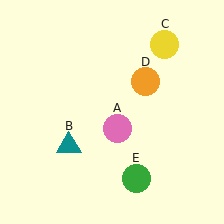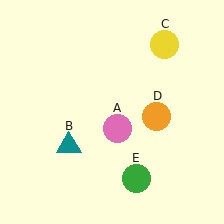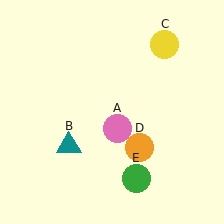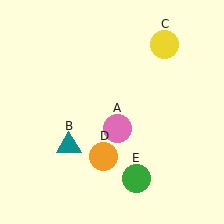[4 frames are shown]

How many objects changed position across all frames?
1 object changed position: orange circle (object D).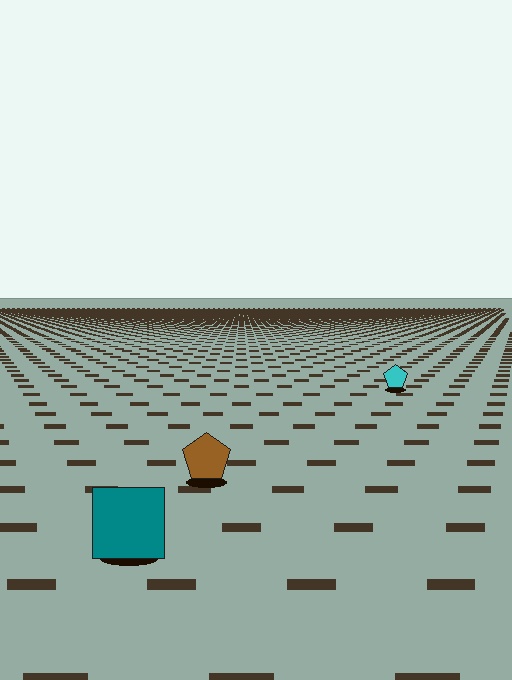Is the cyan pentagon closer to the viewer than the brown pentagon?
No. The brown pentagon is closer — you can tell from the texture gradient: the ground texture is coarser near it.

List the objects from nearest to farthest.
From nearest to farthest: the teal square, the brown pentagon, the cyan pentagon.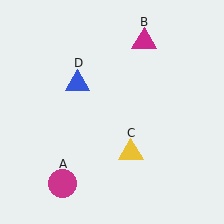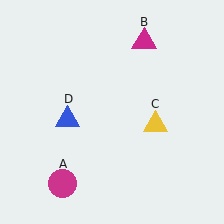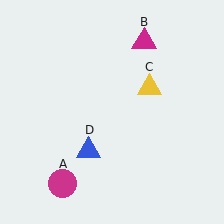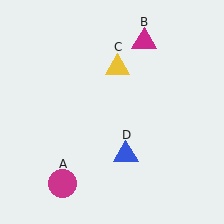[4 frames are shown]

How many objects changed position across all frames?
2 objects changed position: yellow triangle (object C), blue triangle (object D).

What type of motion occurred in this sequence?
The yellow triangle (object C), blue triangle (object D) rotated counterclockwise around the center of the scene.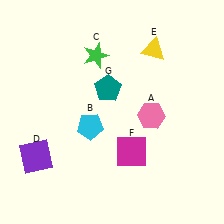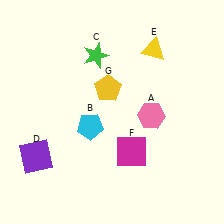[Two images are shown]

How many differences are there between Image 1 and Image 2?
There is 1 difference between the two images.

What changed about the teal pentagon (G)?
In Image 1, G is teal. In Image 2, it changed to yellow.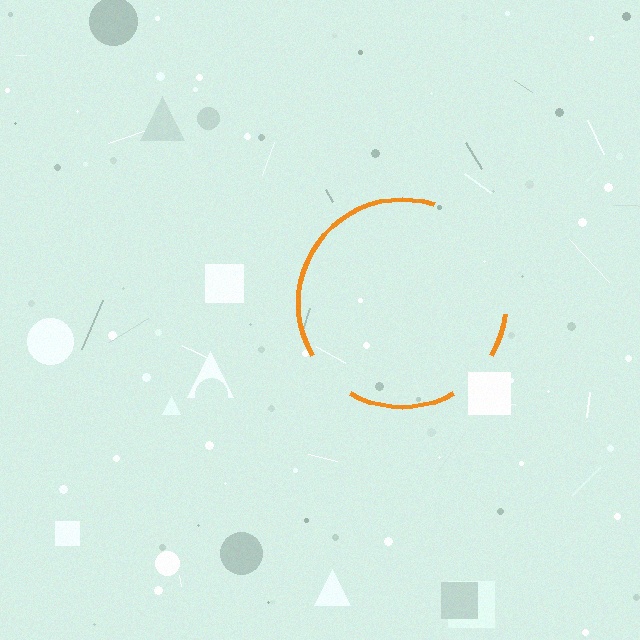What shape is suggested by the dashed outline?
The dashed outline suggests a circle.